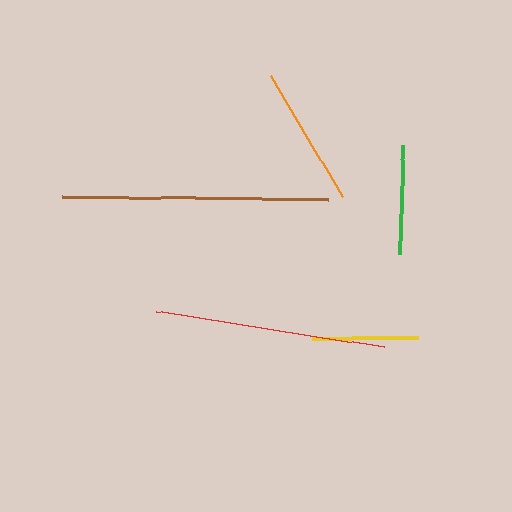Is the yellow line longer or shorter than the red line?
The red line is longer than the yellow line.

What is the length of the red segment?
The red segment is approximately 231 pixels long.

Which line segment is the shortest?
The yellow line is the shortest at approximately 106 pixels.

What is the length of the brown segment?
The brown segment is approximately 266 pixels long.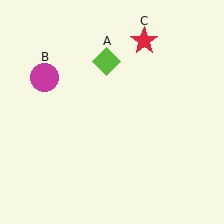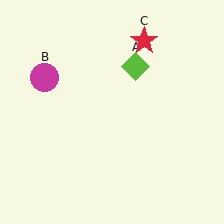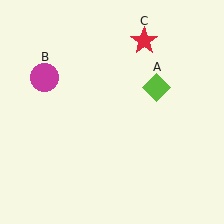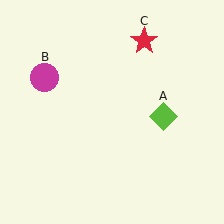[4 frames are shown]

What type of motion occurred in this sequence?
The lime diamond (object A) rotated clockwise around the center of the scene.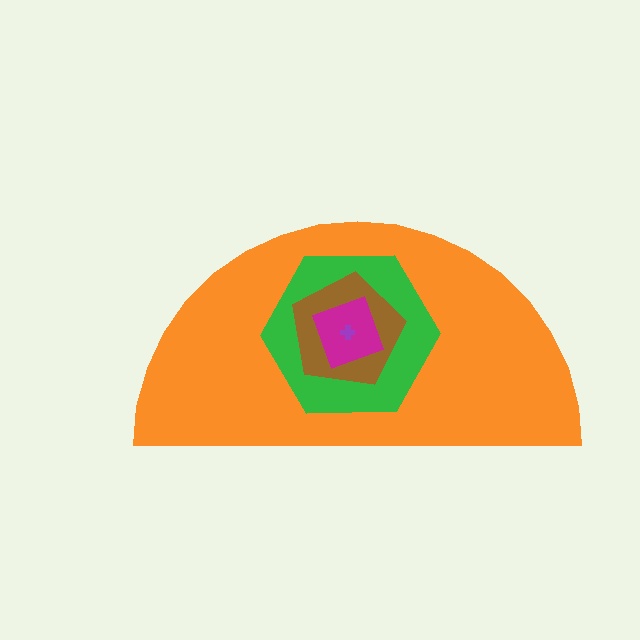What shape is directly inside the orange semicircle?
The green hexagon.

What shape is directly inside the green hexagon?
The brown pentagon.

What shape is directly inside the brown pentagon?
The magenta square.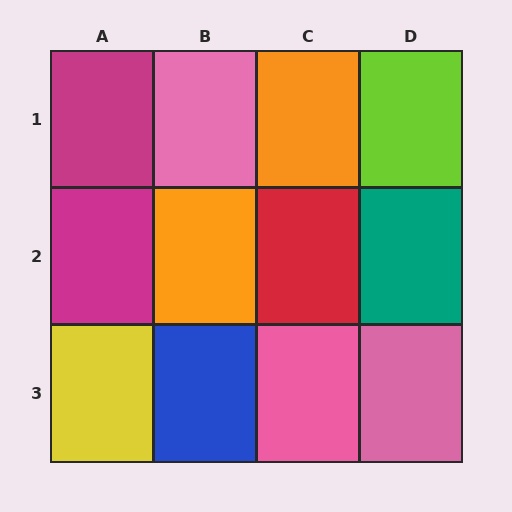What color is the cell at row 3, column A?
Yellow.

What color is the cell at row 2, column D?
Teal.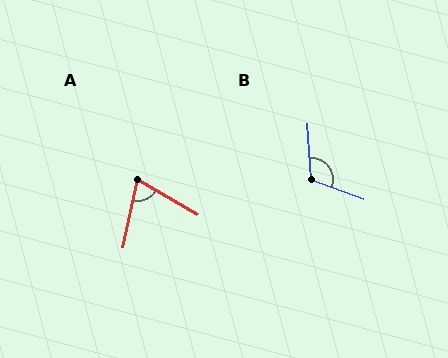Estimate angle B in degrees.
Approximately 114 degrees.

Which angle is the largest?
B, at approximately 114 degrees.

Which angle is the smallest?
A, at approximately 72 degrees.